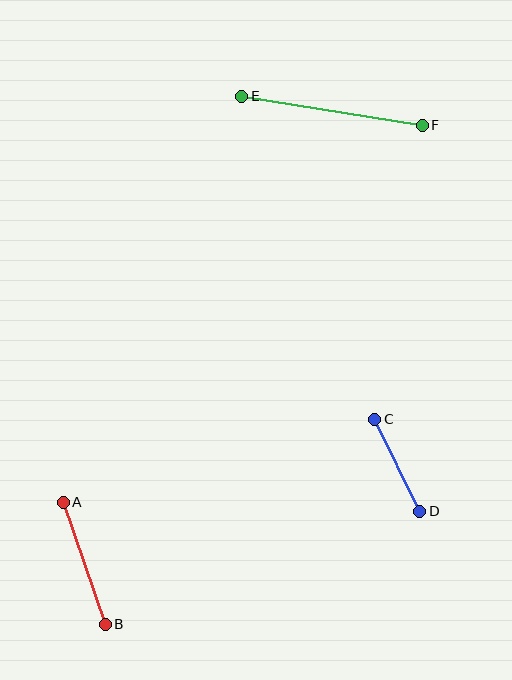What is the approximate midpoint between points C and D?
The midpoint is at approximately (397, 465) pixels.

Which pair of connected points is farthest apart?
Points E and F are farthest apart.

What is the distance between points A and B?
The distance is approximately 129 pixels.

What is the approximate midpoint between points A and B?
The midpoint is at approximately (84, 563) pixels.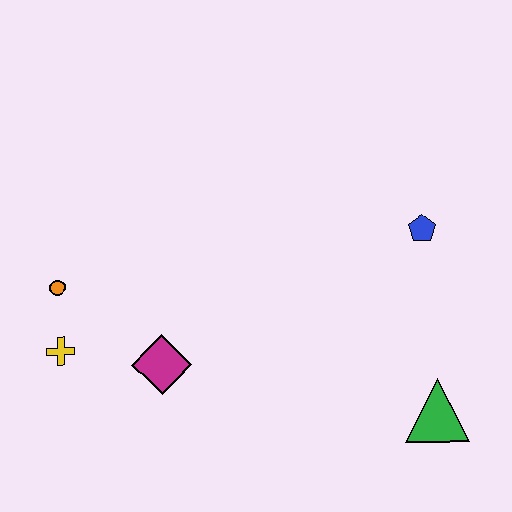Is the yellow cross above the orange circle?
No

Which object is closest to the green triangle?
The blue pentagon is closest to the green triangle.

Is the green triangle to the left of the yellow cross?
No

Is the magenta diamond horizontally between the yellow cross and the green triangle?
Yes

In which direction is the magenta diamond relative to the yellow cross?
The magenta diamond is to the right of the yellow cross.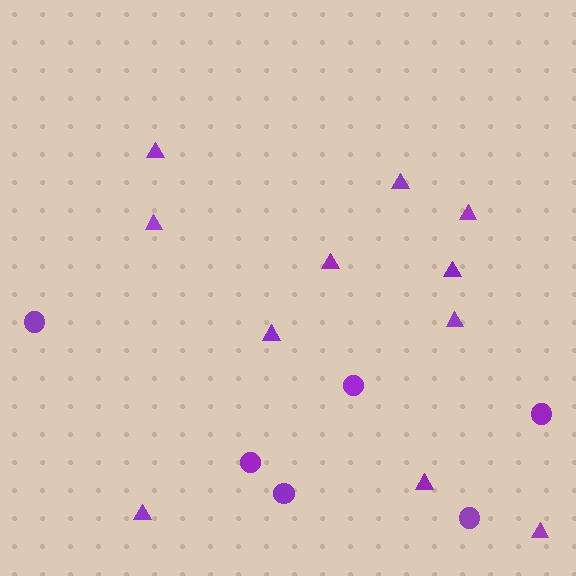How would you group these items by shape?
There are 2 groups: one group of circles (6) and one group of triangles (11).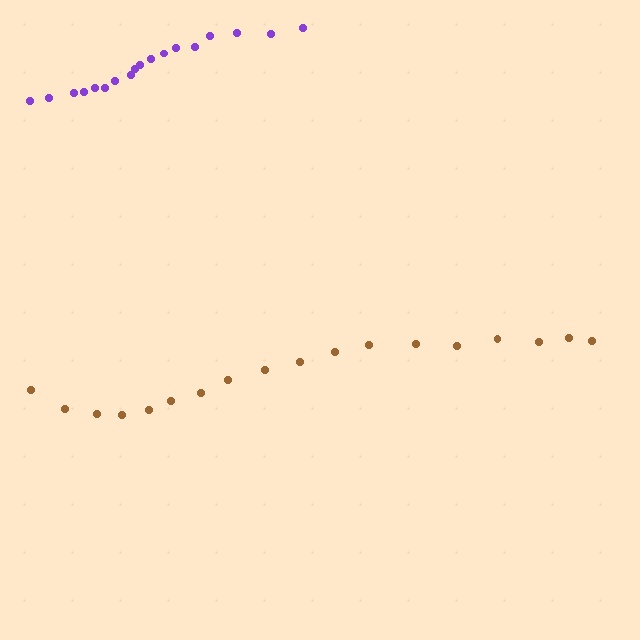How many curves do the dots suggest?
There are 2 distinct paths.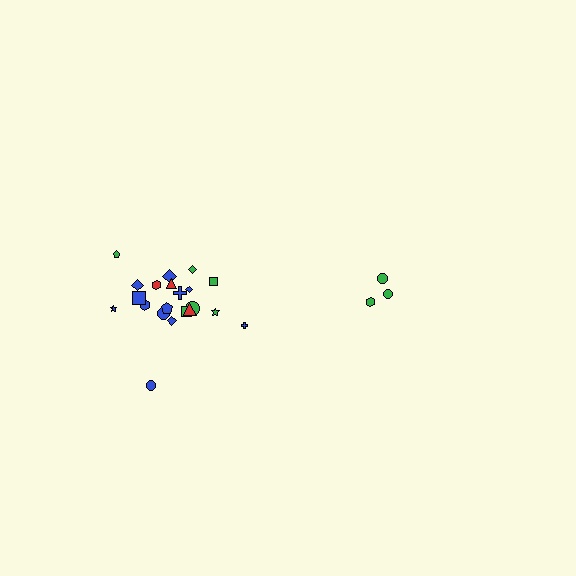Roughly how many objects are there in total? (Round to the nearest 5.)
Roughly 25 objects in total.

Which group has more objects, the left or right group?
The left group.